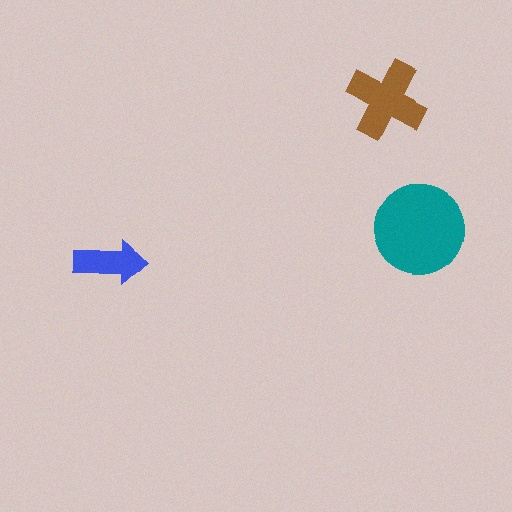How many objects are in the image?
There are 3 objects in the image.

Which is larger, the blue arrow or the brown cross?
The brown cross.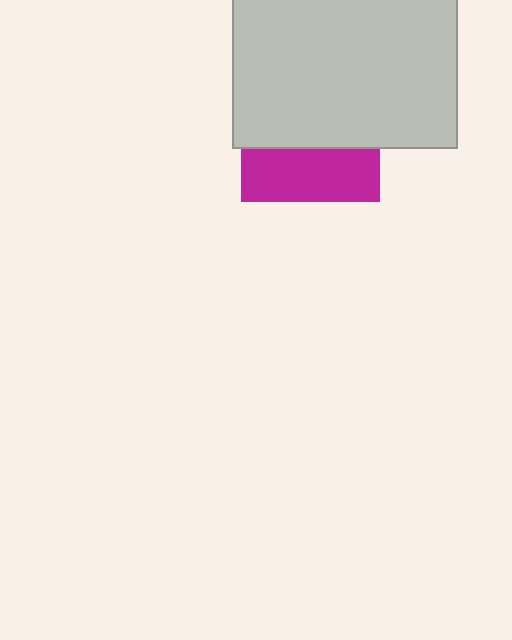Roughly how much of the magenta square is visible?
A small part of it is visible (roughly 38%).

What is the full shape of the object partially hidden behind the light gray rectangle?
The partially hidden object is a magenta square.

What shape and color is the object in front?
The object in front is a light gray rectangle.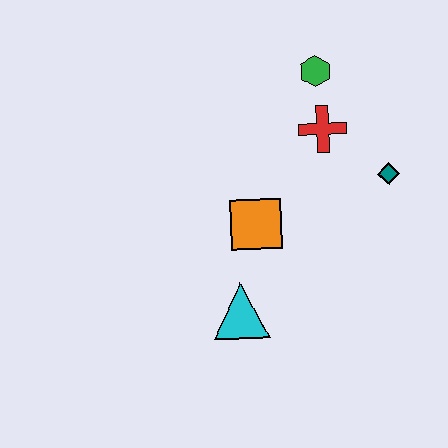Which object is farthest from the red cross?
The cyan triangle is farthest from the red cross.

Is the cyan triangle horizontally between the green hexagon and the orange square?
No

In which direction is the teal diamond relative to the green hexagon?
The teal diamond is below the green hexagon.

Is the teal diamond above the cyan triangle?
Yes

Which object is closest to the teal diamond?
The red cross is closest to the teal diamond.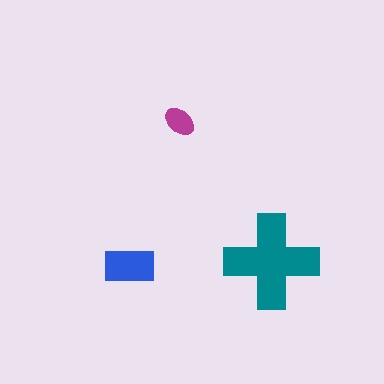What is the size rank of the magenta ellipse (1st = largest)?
3rd.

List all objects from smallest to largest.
The magenta ellipse, the blue rectangle, the teal cross.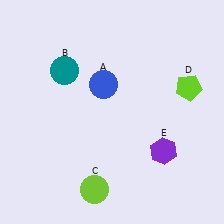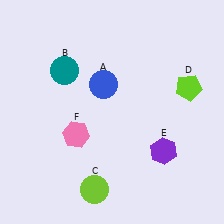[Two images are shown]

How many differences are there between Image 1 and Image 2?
There is 1 difference between the two images.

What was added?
A pink hexagon (F) was added in Image 2.